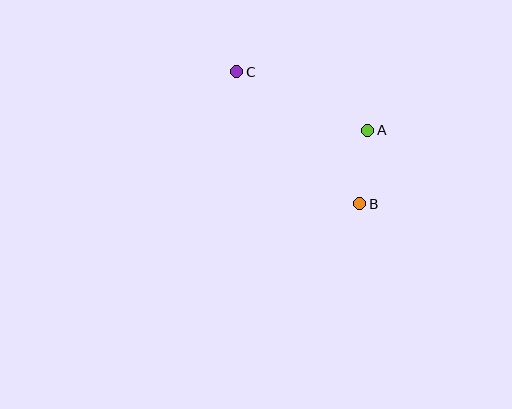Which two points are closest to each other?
Points A and B are closest to each other.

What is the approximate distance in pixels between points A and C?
The distance between A and C is approximately 144 pixels.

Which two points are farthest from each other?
Points B and C are farthest from each other.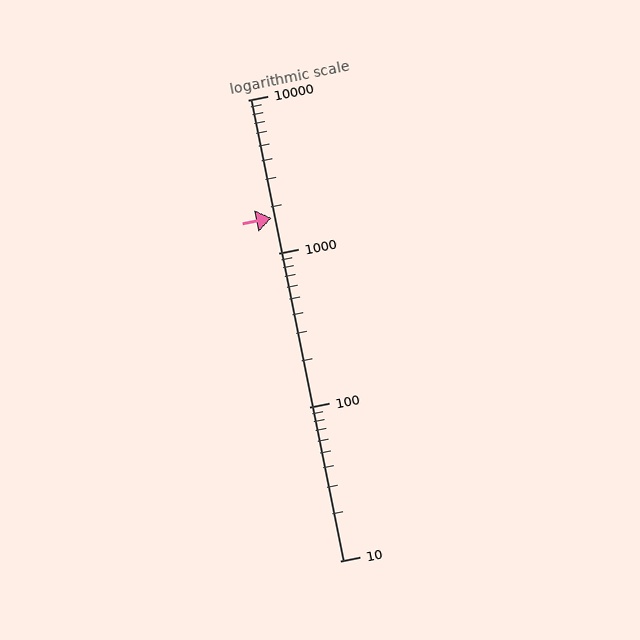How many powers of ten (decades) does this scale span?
The scale spans 3 decades, from 10 to 10000.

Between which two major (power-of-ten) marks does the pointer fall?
The pointer is between 1000 and 10000.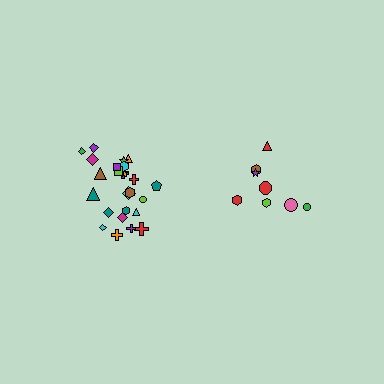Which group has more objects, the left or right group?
The left group.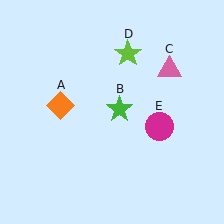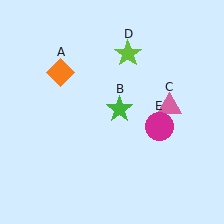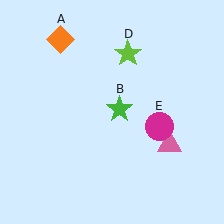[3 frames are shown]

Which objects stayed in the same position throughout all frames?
Green star (object B) and lime star (object D) and magenta circle (object E) remained stationary.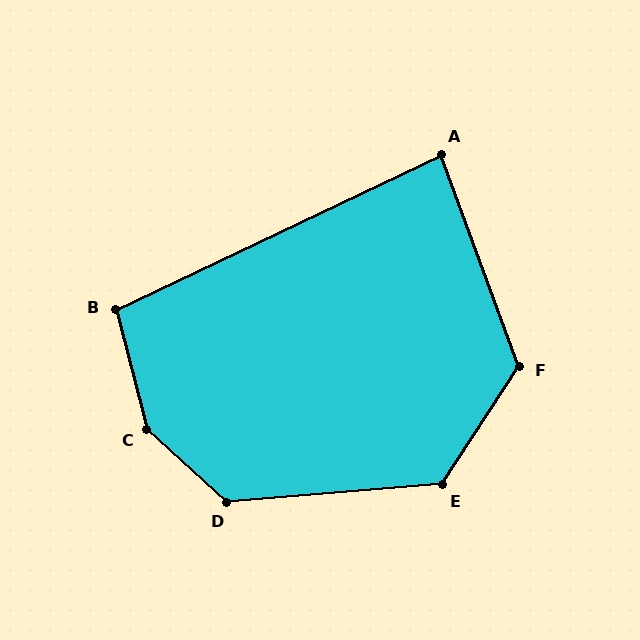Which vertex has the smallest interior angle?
A, at approximately 85 degrees.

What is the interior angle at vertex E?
Approximately 128 degrees (obtuse).